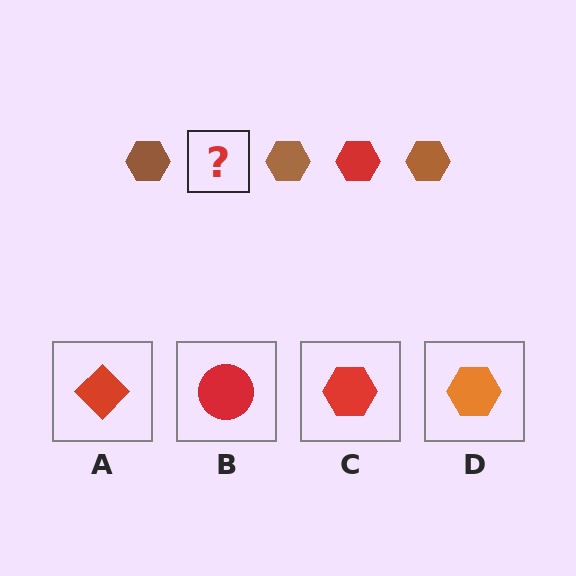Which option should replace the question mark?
Option C.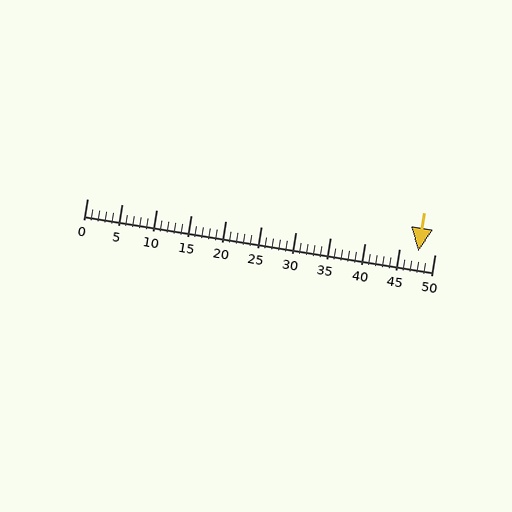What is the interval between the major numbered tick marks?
The major tick marks are spaced 5 units apart.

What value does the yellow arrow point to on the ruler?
The yellow arrow points to approximately 48.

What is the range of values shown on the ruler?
The ruler shows values from 0 to 50.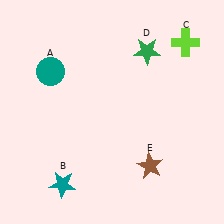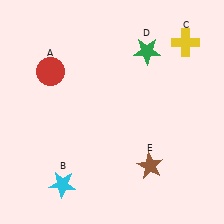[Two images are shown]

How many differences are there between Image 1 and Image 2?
There are 3 differences between the two images.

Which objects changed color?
A changed from teal to red. B changed from teal to cyan. C changed from lime to yellow.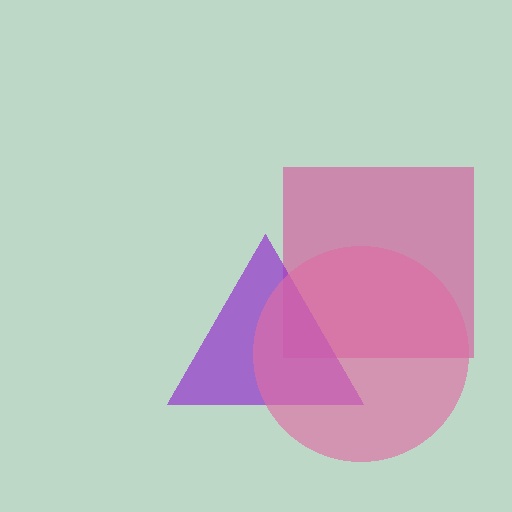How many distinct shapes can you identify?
There are 3 distinct shapes: a magenta square, a purple triangle, a pink circle.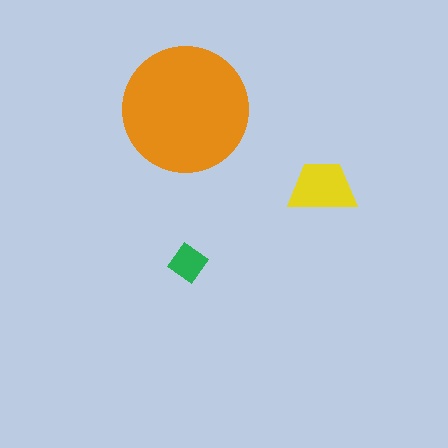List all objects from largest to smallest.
The orange circle, the yellow trapezoid, the green diamond.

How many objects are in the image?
There are 3 objects in the image.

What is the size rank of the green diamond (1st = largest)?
3rd.